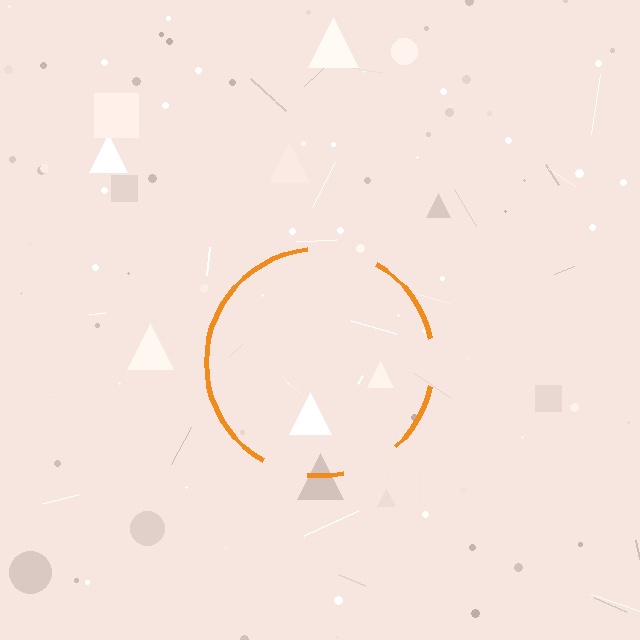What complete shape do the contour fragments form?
The contour fragments form a circle.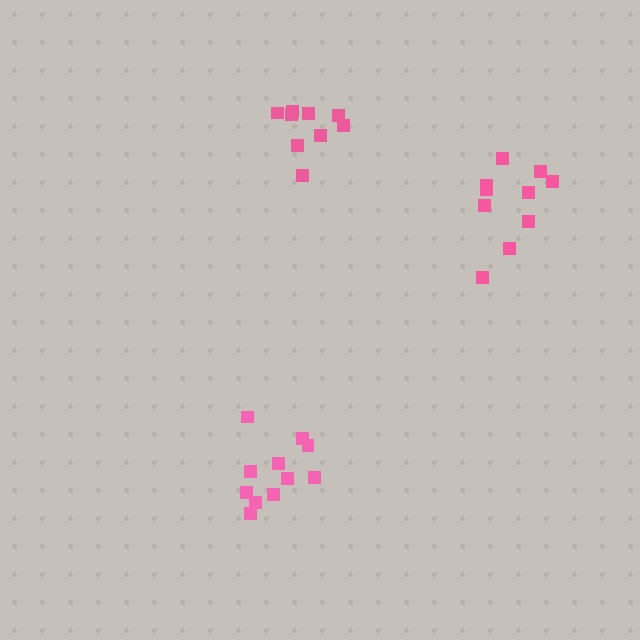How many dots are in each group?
Group 1: 10 dots, Group 2: 11 dots, Group 3: 9 dots (30 total).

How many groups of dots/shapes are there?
There are 3 groups.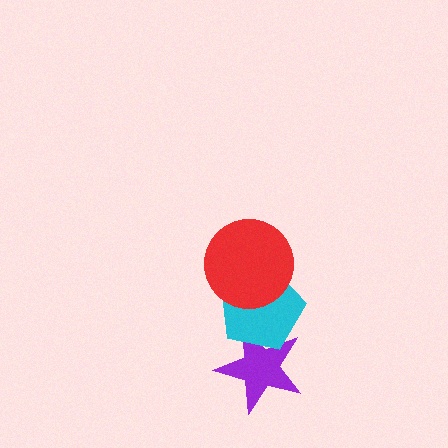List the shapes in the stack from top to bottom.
From top to bottom: the red circle, the cyan pentagon, the purple star.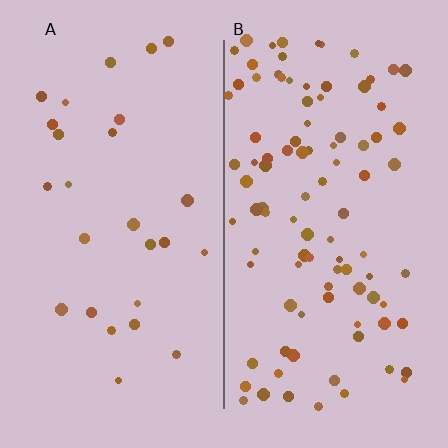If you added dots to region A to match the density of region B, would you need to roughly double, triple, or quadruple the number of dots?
Approximately quadruple.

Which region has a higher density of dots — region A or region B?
B (the right).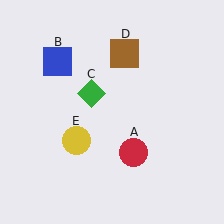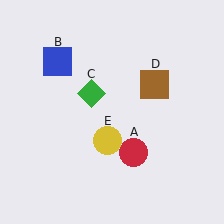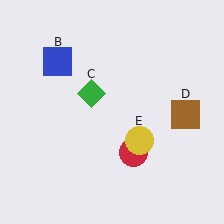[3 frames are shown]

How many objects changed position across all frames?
2 objects changed position: brown square (object D), yellow circle (object E).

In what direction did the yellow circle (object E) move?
The yellow circle (object E) moved right.